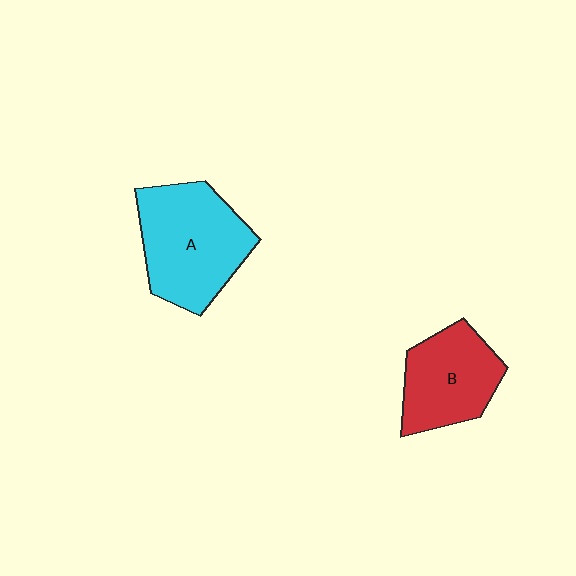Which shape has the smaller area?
Shape B (red).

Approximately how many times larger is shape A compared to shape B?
Approximately 1.3 times.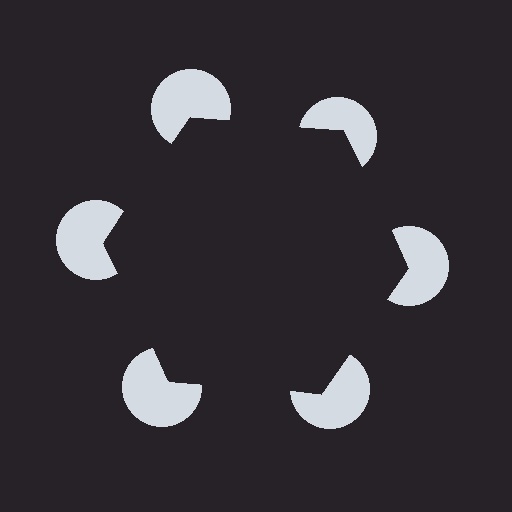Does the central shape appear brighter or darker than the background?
It typically appears slightly darker than the background, even though no actual brightness change is drawn.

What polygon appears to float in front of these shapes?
An illusory hexagon — its edges are inferred from the aligned wedge cuts in the pac-man discs, not physically drawn.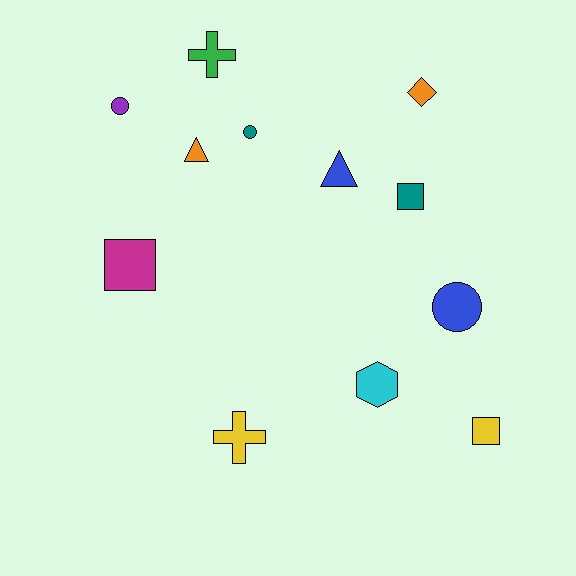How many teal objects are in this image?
There are 2 teal objects.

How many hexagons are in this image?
There is 1 hexagon.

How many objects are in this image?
There are 12 objects.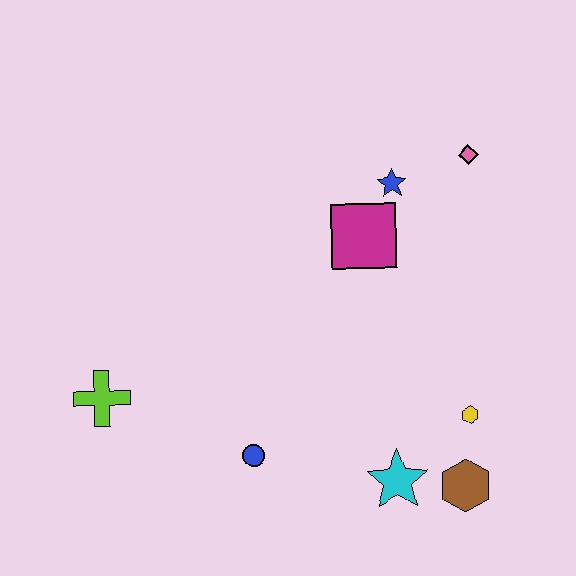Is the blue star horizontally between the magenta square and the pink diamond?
Yes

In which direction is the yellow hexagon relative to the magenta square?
The yellow hexagon is below the magenta square.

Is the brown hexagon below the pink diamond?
Yes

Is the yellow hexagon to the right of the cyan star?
Yes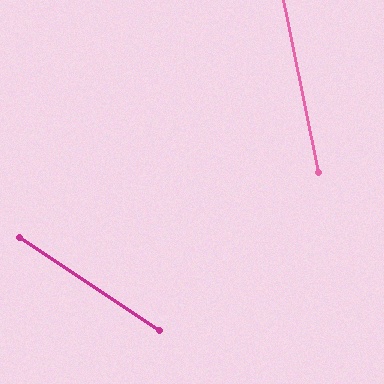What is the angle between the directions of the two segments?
Approximately 45 degrees.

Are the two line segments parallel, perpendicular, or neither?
Neither parallel nor perpendicular — they differ by about 45°.